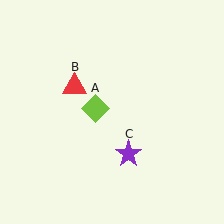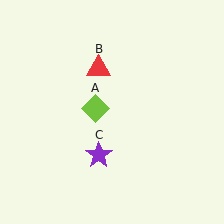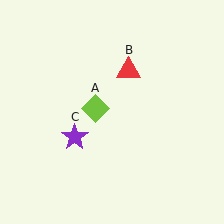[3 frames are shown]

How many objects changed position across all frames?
2 objects changed position: red triangle (object B), purple star (object C).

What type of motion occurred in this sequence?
The red triangle (object B), purple star (object C) rotated clockwise around the center of the scene.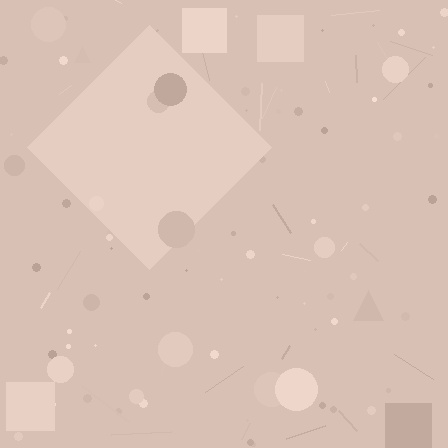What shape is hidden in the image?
A diamond is hidden in the image.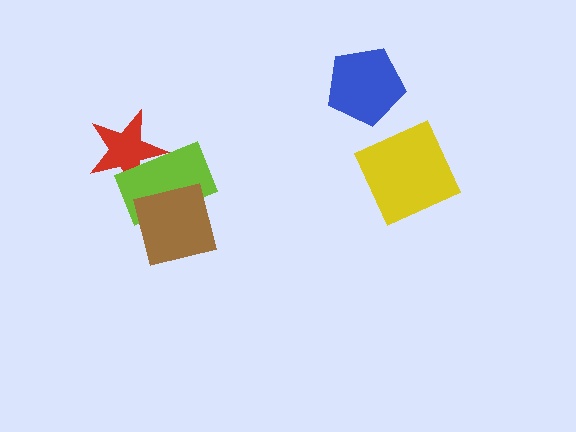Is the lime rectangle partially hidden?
Yes, it is partially covered by another shape.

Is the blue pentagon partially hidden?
No, no other shape covers it.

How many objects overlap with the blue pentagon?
0 objects overlap with the blue pentagon.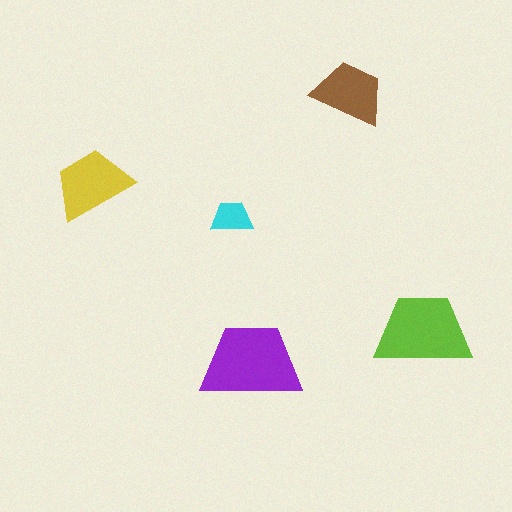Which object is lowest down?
The purple trapezoid is bottommost.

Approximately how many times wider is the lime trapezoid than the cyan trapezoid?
About 2.5 times wider.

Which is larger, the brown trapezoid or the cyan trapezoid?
The brown one.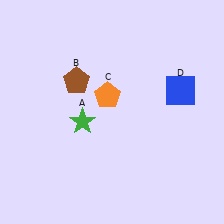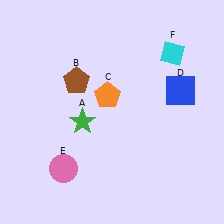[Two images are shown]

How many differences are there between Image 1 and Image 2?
There are 2 differences between the two images.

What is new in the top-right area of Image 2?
A cyan diamond (F) was added in the top-right area of Image 2.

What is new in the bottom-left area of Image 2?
A pink circle (E) was added in the bottom-left area of Image 2.